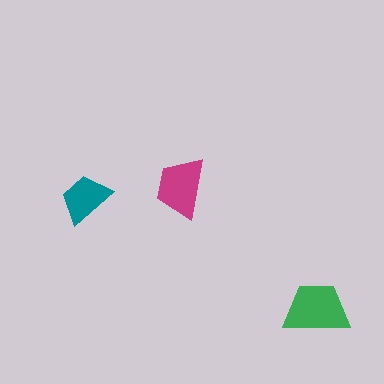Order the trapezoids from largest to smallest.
the green one, the magenta one, the teal one.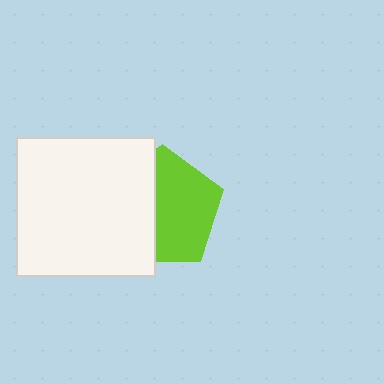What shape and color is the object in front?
The object in front is a white square.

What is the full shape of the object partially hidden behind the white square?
The partially hidden object is a lime pentagon.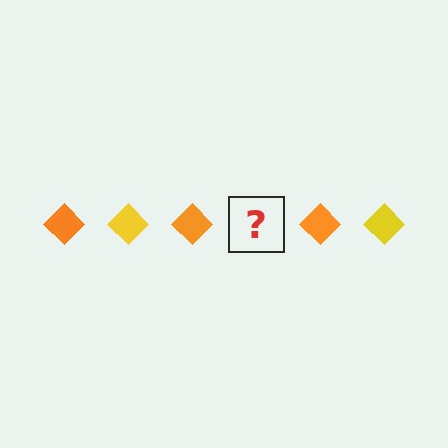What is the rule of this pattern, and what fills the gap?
The rule is that the pattern cycles through orange, yellow diamonds. The gap should be filled with a yellow diamond.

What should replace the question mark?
The question mark should be replaced with a yellow diamond.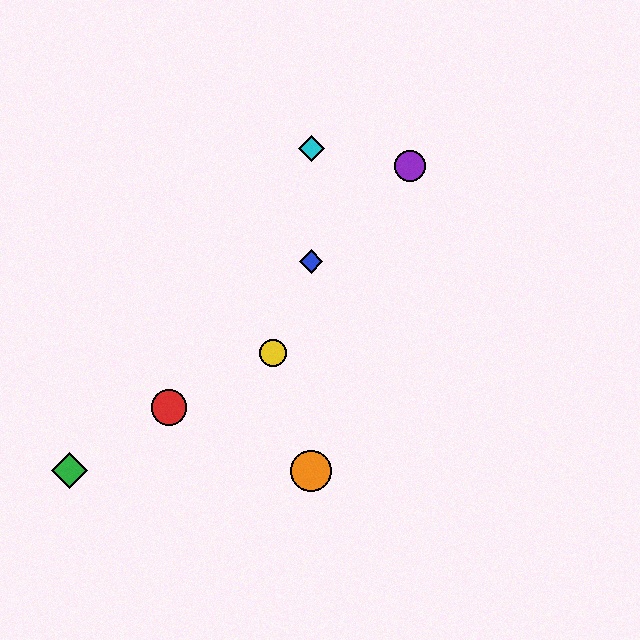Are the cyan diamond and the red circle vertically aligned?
No, the cyan diamond is at x≈311 and the red circle is at x≈169.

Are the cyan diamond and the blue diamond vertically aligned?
Yes, both are at x≈311.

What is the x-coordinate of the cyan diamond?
The cyan diamond is at x≈311.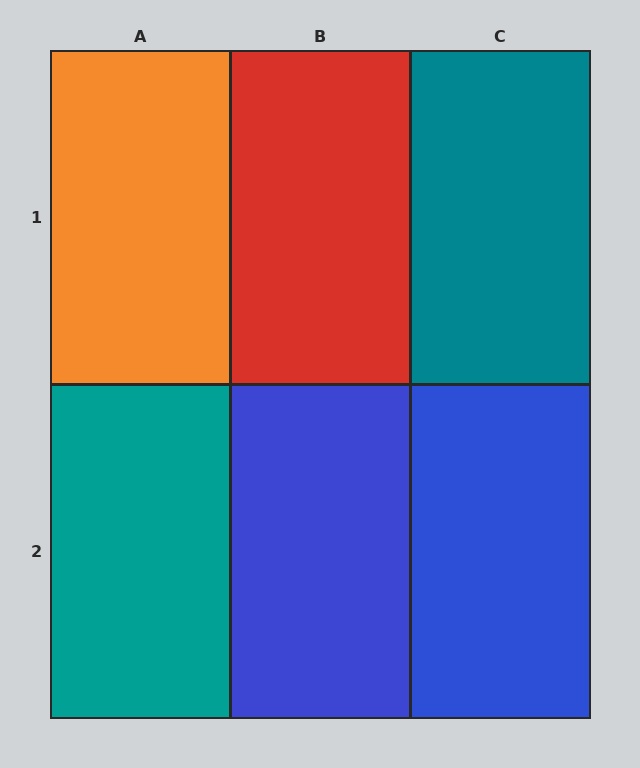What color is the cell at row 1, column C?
Teal.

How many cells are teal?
2 cells are teal.